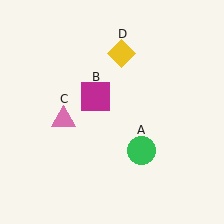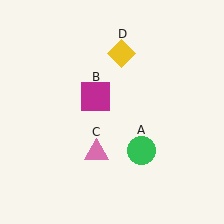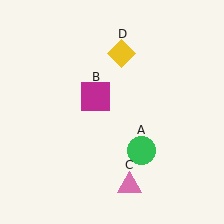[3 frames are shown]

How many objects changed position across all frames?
1 object changed position: pink triangle (object C).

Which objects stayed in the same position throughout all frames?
Green circle (object A) and magenta square (object B) and yellow diamond (object D) remained stationary.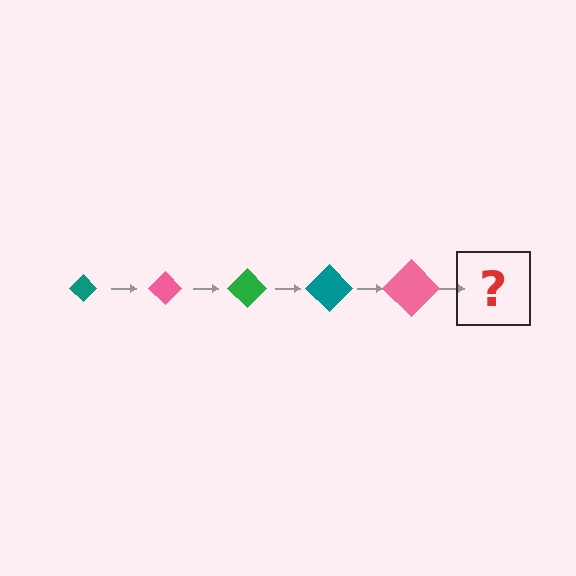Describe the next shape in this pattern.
It should be a green diamond, larger than the previous one.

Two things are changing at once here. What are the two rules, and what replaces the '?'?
The two rules are that the diamond grows larger each step and the color cycles through teal, pink, and green. The '?' should be a green diamond, larger than the previous one.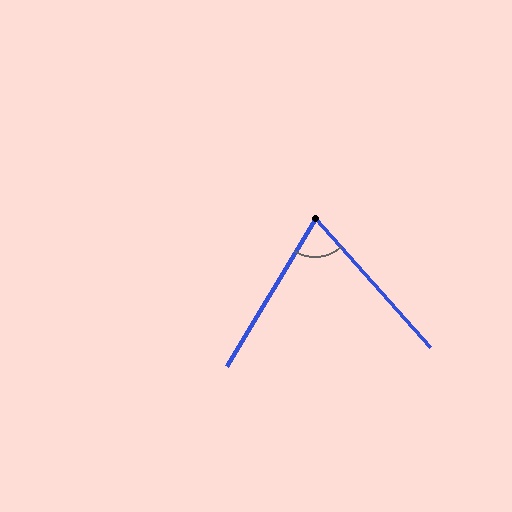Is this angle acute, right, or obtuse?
It is acute.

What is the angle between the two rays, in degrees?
Approximately 73 degrees.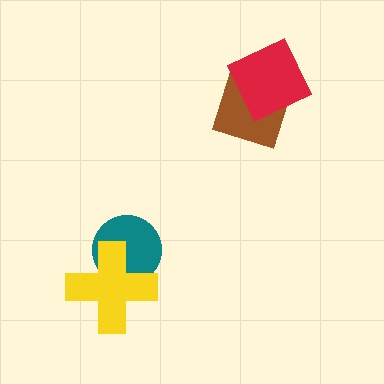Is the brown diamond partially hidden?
Yes, it is partially covered by another shape.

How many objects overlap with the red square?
1 object overlaps with the red square.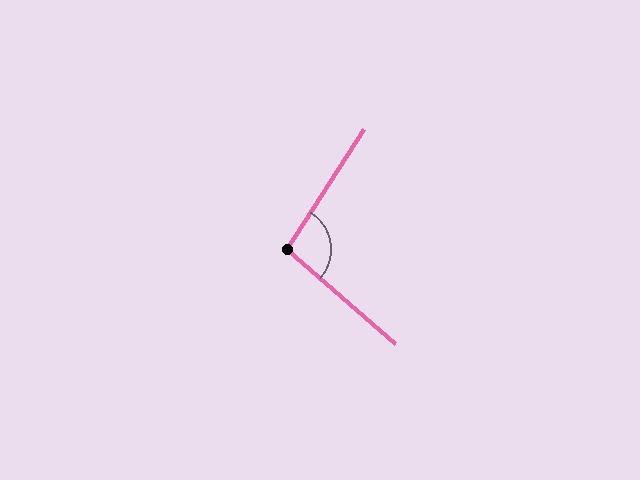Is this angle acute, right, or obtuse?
It is obtuse.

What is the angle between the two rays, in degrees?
Approximately 99 degrees.